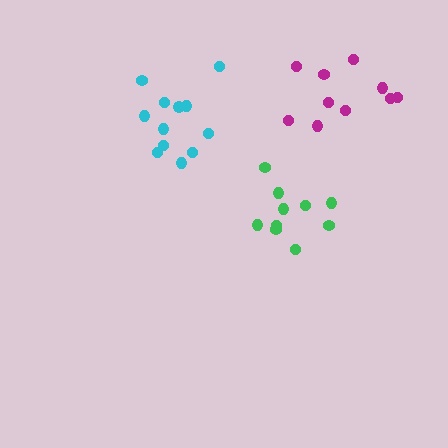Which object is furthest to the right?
The magenta cluster is rightmost.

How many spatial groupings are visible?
There are 3 spatial groupings.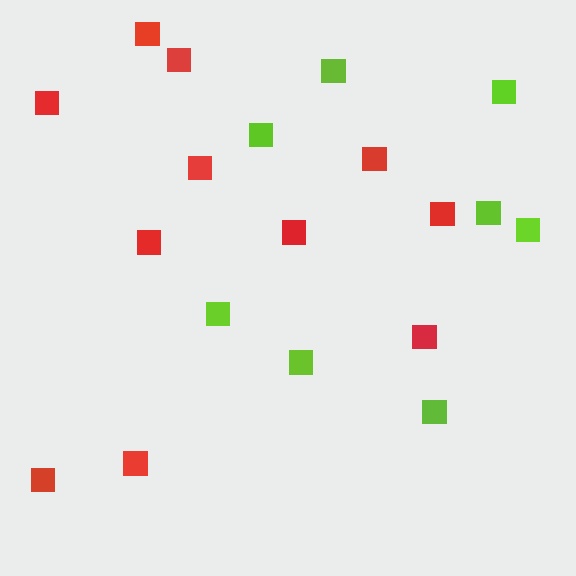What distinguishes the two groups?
There are 2 groups: one group of red squares (11) and one group of lime squares (8).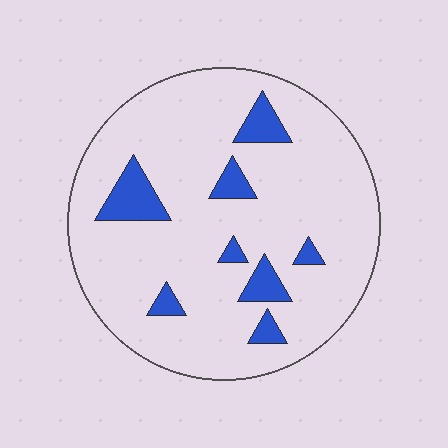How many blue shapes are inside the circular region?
8.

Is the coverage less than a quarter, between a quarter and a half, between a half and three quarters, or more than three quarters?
Less than a quarter.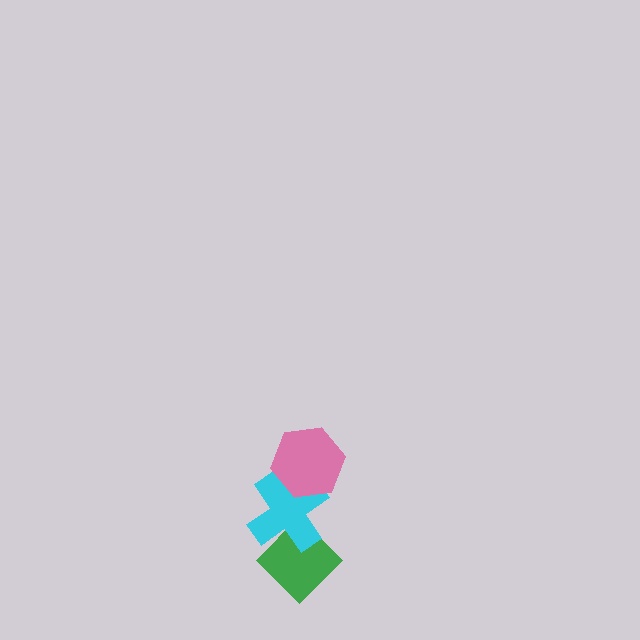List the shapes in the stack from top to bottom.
From top to bottom: the pink hexagon, the cyan cross, the green diamond.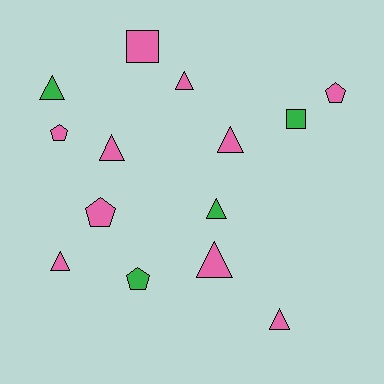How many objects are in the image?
There are 14 objects.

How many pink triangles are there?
There are 6 pink triangles.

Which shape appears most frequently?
Triangle, with 8 objects.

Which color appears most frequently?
Pink, with 10 objects.